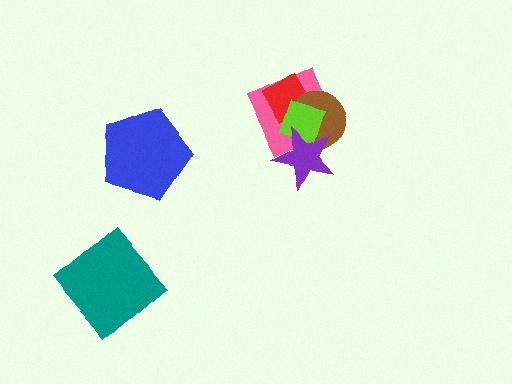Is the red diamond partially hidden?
Yes, it is partially covered by another shape.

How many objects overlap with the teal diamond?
0 objects overlap with the teal diamond.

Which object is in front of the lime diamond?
The purple star is in front of the lime diamond.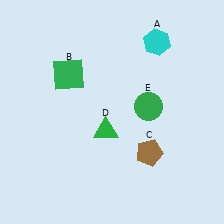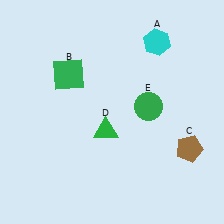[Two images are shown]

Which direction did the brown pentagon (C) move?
The brown pentagon (C) moved right.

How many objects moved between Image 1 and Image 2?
1 object moved between the two images.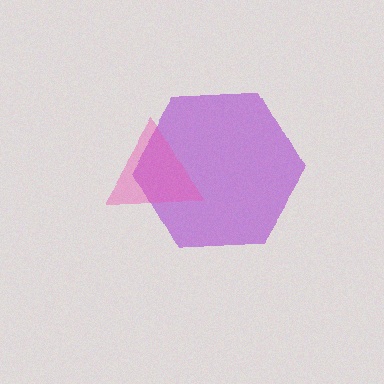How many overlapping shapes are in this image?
There are 2 overlapping shapes in the image.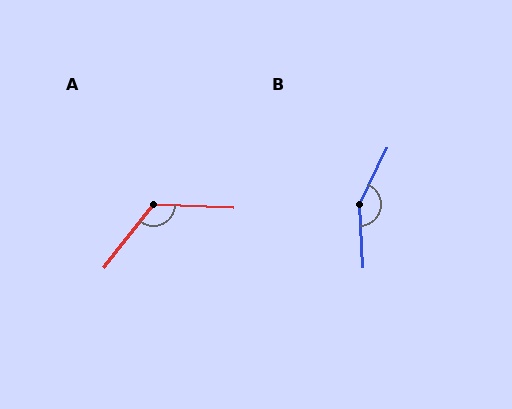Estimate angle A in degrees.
Approximately 126 degrees.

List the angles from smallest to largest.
A (126°), B (151°).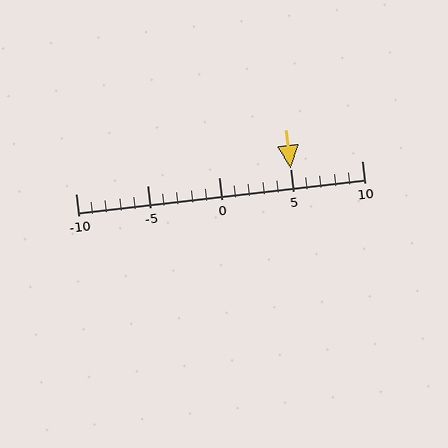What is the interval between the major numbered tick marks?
The major tick marks are spaced 5 units apart.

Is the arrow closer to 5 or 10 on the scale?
The arrow is closer to 5.